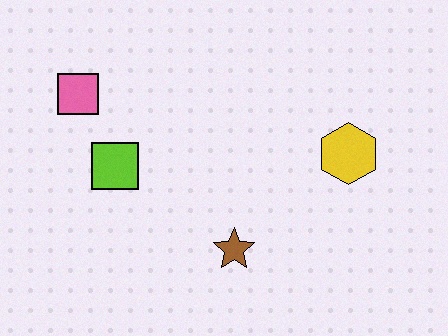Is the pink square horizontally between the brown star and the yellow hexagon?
No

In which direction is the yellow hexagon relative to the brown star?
The yellow hexagon is to the right of the brown star.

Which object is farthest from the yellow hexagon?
The pink square is farthest from the yellow hexagon.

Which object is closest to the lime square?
The pink square is closest to the lime square.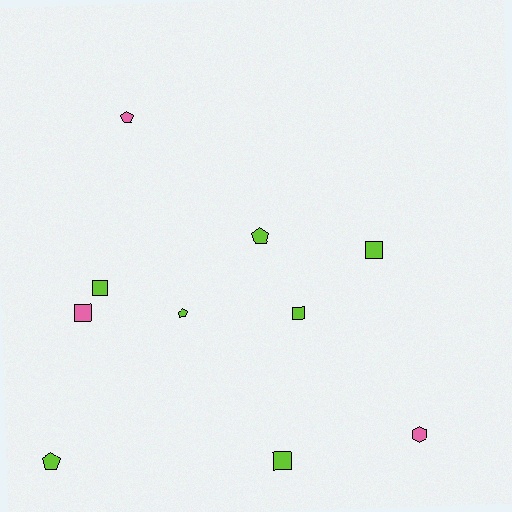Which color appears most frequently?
Lime, with 7 objects.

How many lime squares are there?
There are 4 lime squares.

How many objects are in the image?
There are 10 objects.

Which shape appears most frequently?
Square, with 5 objects.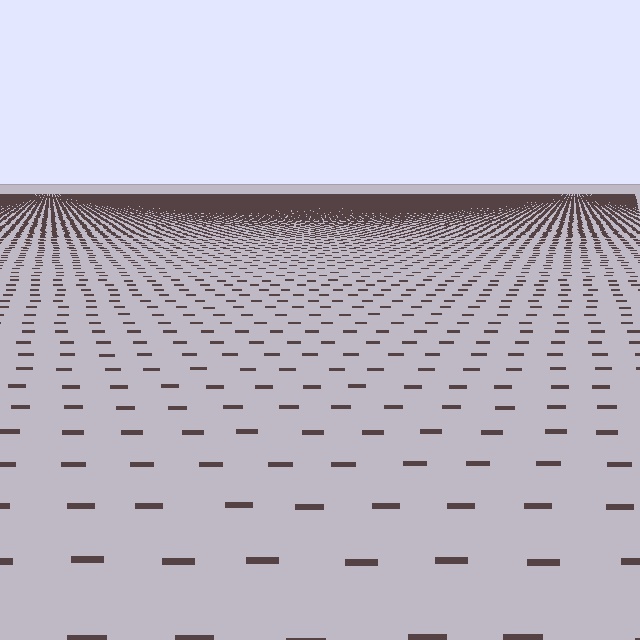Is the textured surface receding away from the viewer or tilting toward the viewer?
The surface is receding away from the viewer. Texture elements get smaller and denser toward the top.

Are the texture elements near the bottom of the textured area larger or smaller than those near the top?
Larger. Near the bottom, elements are closer to the viewer and appear at a bigger on-screen size.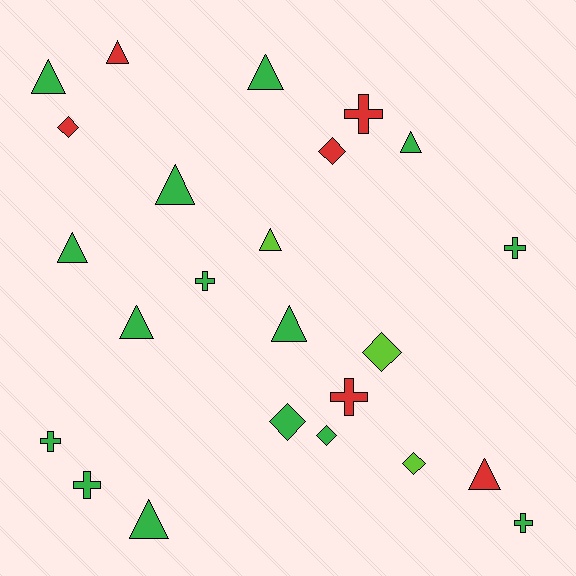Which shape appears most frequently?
Triangle, with 11 objects.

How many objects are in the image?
There are 24 objects.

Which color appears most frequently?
Green, with 15 objects.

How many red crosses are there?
There are 2 red crosses.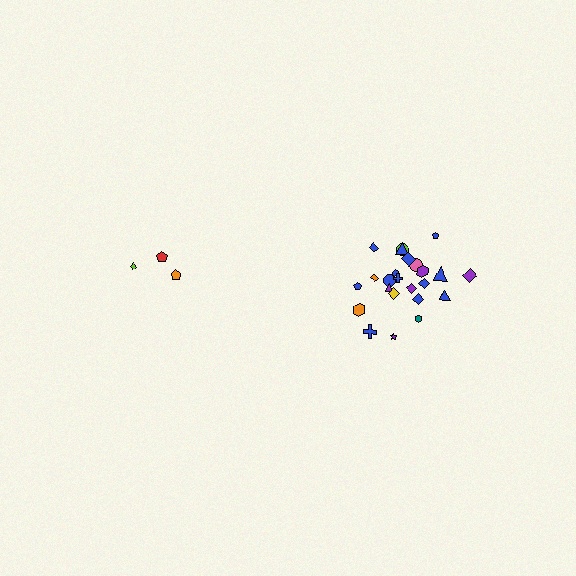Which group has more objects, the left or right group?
The right group.